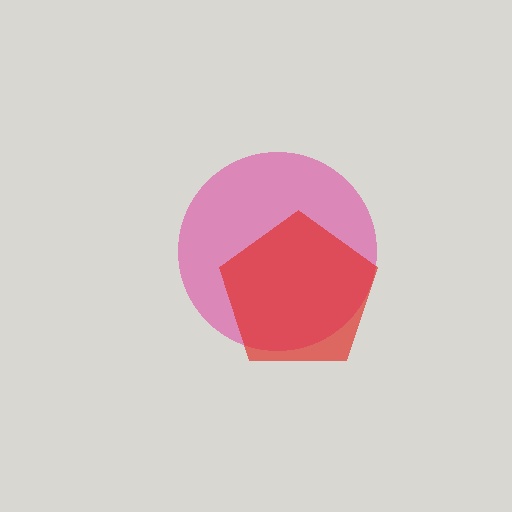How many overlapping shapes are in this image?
There are 2 overlapping shapes in the image.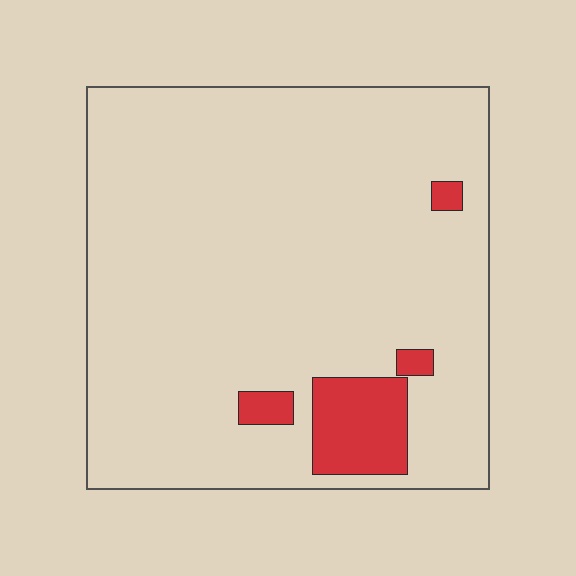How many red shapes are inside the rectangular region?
4.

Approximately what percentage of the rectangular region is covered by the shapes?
Approximately 10%.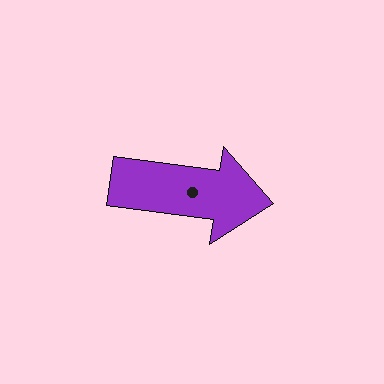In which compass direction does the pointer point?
East.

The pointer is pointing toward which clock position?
Roughly 3 o'clock.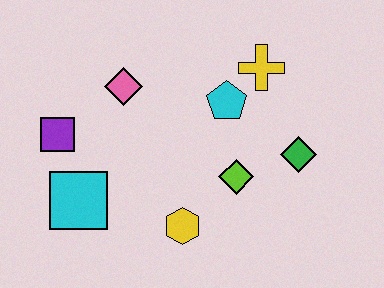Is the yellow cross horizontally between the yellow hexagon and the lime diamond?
No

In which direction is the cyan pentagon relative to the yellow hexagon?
The cyan pentagon is above the yellow hexagon.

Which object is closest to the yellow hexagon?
The lime diamond is closest to the yellow hexagon.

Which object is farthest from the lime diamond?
The purple square is farthest from the lime diamond.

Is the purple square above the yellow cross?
No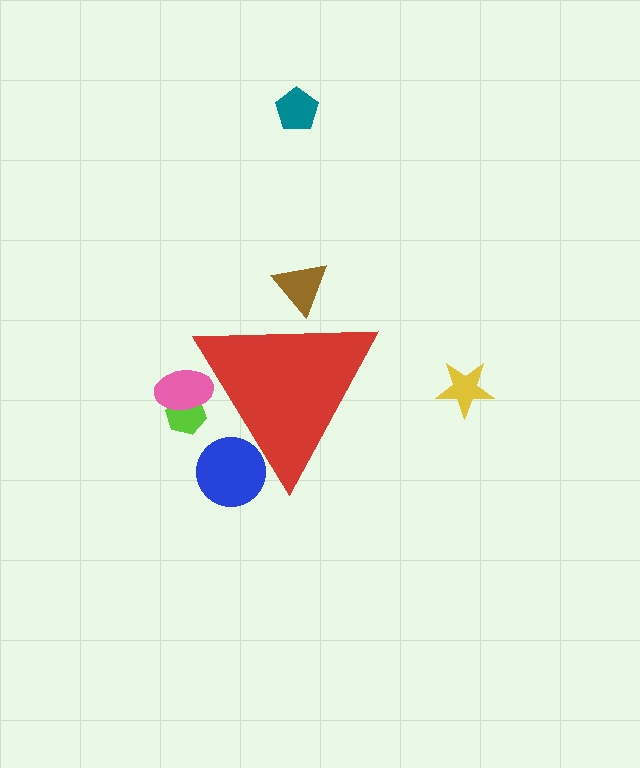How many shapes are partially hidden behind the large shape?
4 shapes are partially hidden.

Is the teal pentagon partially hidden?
No, the teal pentagon is fully visible.